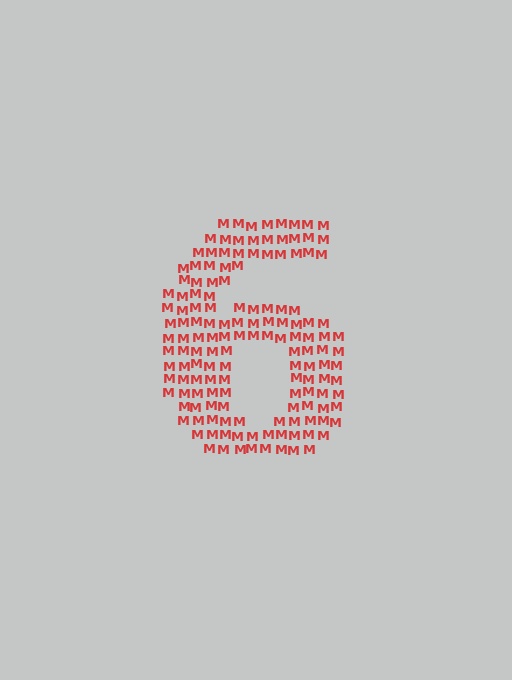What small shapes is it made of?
It is made of small letter M's.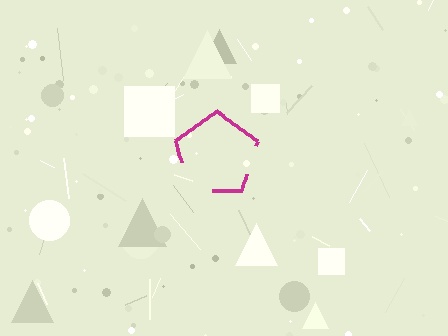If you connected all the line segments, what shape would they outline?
They would outline a pentagon.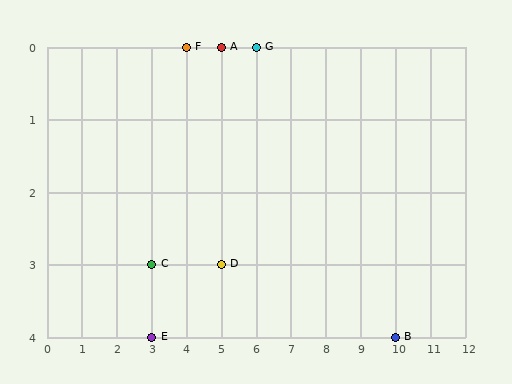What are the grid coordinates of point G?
Point G is at grid coordinates (6, 0).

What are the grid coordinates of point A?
Point A is at grid coordinates (5, 0).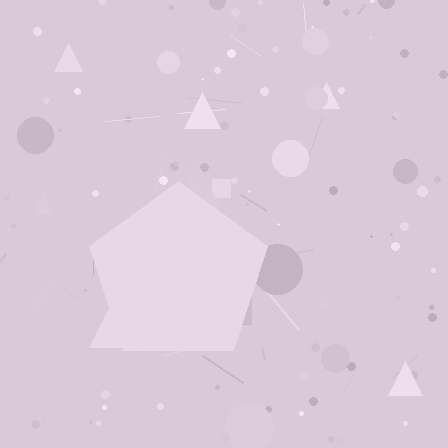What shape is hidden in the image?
A pentagon is hidden in the image.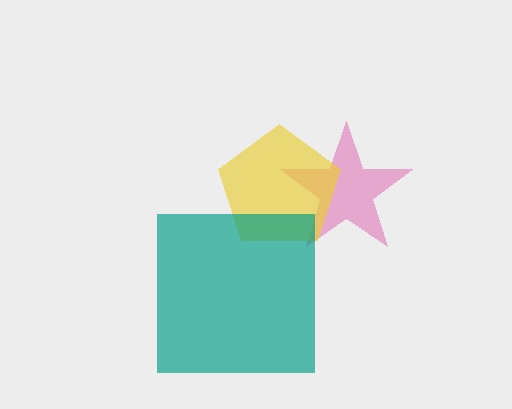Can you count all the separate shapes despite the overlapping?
Yes, there are 3 separate shapes.